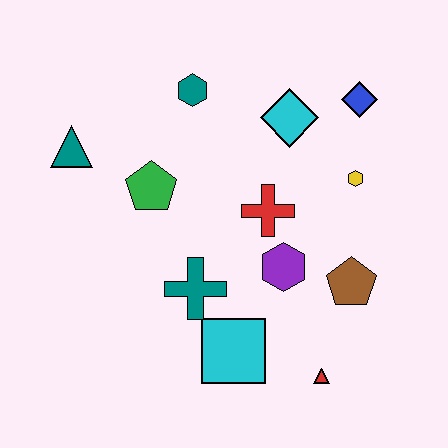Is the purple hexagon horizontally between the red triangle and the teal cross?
Yes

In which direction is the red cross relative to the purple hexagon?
The red cross is above the purple hexagon.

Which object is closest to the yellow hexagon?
The blue diamond is closest to the yellow hexagon.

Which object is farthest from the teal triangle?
The red triangle is farthest from the teal triangle.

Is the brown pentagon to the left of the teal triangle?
No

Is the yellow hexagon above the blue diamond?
No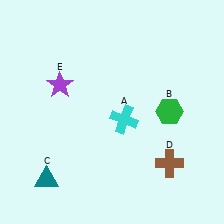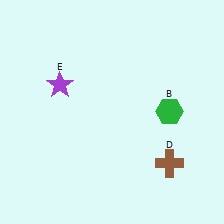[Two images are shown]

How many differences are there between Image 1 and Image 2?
There are 2 differences between the two images.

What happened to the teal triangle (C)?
The teal triangle (C) was removed in Image 2. It was in the bottom-left area of Image 1.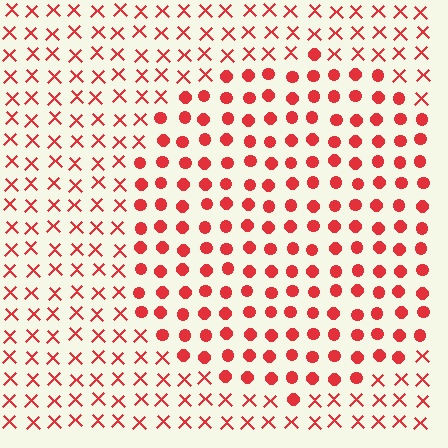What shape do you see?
I see a circle.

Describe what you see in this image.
The image is filled with small red elements arranged in a uniform grid. A circle-shaped region contains circles, while the surrounding area contains X marks. The boundary is defined purely by the change in element shape.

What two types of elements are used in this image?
The image uses circles inside the circle region and X marks outside it.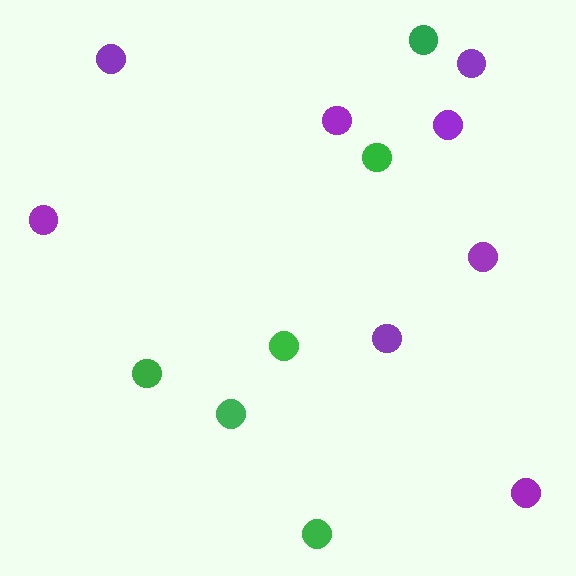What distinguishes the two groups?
There are 2 groups: one group of purple circles (8) and one group of green circles (6).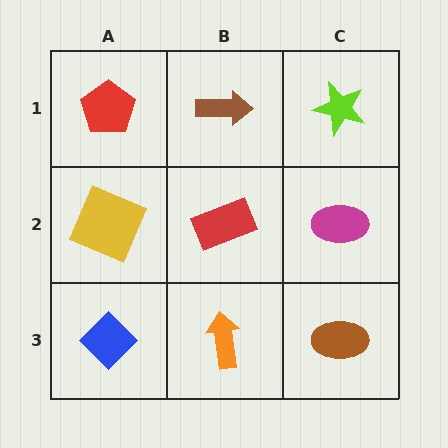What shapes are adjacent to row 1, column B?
A red rectangle (row 2, column B), a red pentagon (row 1, column A), a lime star (row 1, column C).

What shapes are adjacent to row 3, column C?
A magenta ellipse (row 2, column C), an orange arrow (row 3, column B).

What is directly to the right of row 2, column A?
A red rectangle.